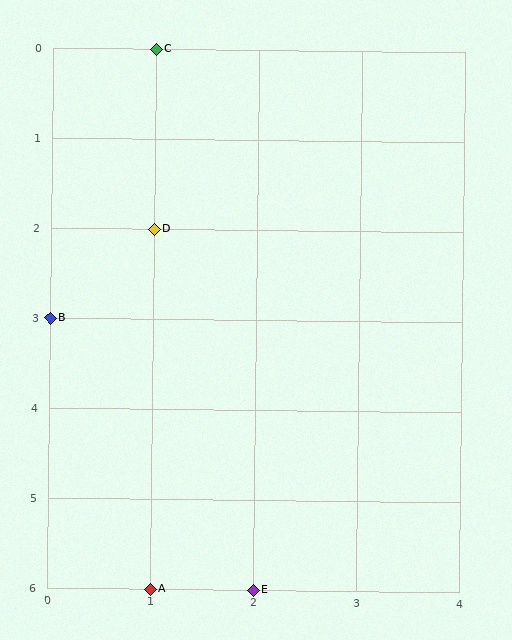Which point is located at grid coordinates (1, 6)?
Point A is at (1, 6).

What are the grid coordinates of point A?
Point A is at grid coordinates (1, 6).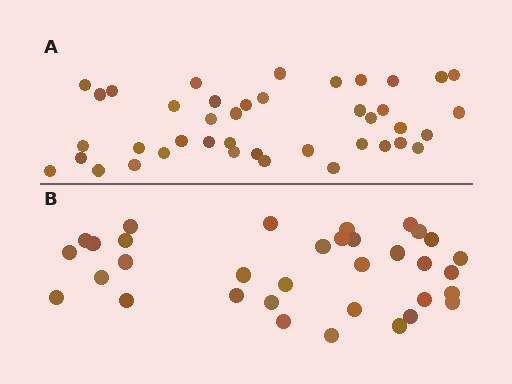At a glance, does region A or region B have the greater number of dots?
Region A (the top region) has more dots.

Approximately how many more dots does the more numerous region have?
Region A has roughly 8 or so more dots than region B.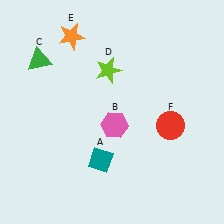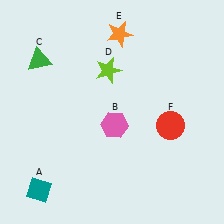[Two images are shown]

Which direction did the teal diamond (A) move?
The teal diamond (A) moved left.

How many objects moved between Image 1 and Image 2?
2 objects moved between the two images.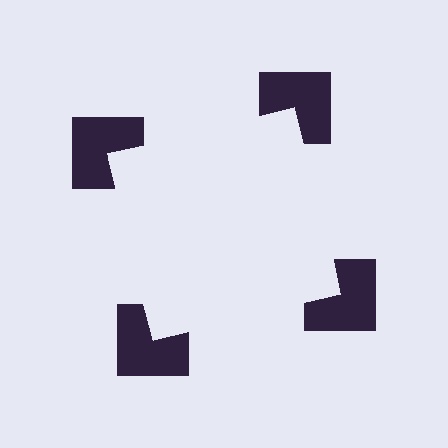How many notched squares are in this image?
There are 4 — one at each vertex of the illusory square.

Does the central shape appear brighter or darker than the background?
It typically appears slightly brighter than the background, even though no actual brightness change is drawn.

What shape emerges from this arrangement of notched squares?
An illusory square — its edges are inferred from the aligned wedge cuts in the notched squares, not physically drawn.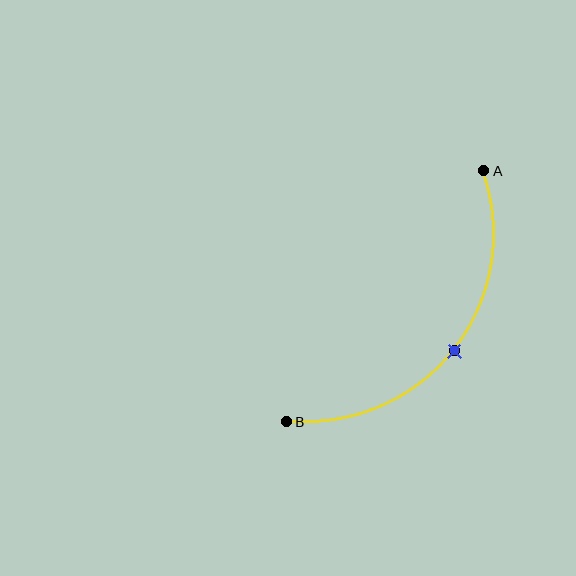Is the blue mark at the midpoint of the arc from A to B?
Yes. The blue mark lies on the arc at equal arc-length from both A and B — it is the arc midpoint.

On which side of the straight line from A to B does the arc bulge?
The arc bulges below and to the right of the straight line connecting A and B.